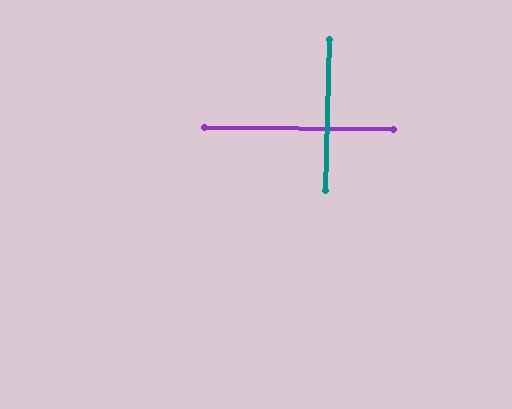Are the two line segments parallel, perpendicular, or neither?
Perpendicular — they meet at approximately 89°.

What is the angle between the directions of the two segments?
Approximately 89 degrees.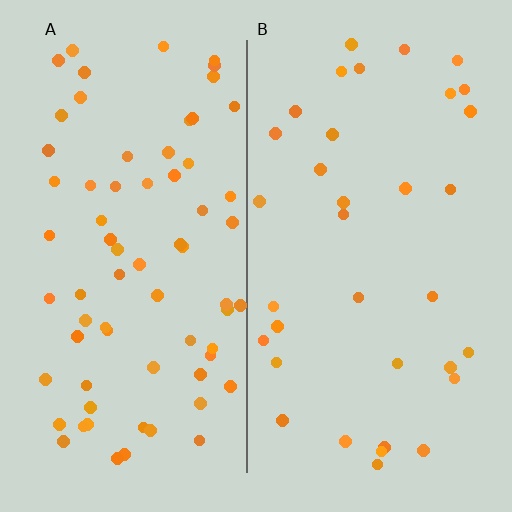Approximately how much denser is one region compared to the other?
Approximately 2.0× — region A over region B.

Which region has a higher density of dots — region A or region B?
A (the left).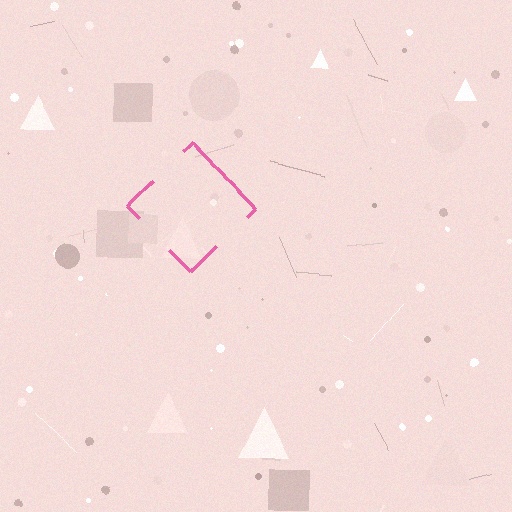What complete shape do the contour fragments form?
The contour fragments form a diamond.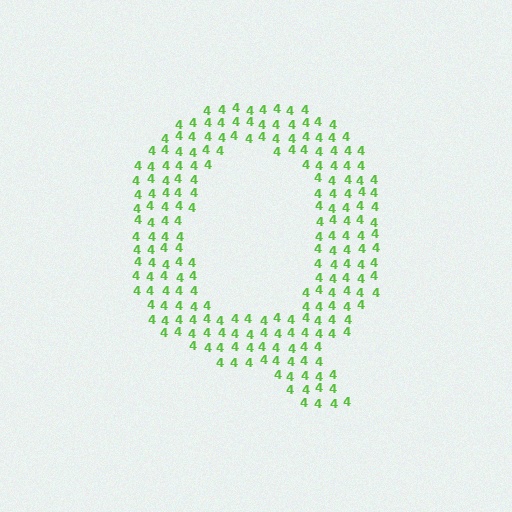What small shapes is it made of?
It is made of small digit 4's.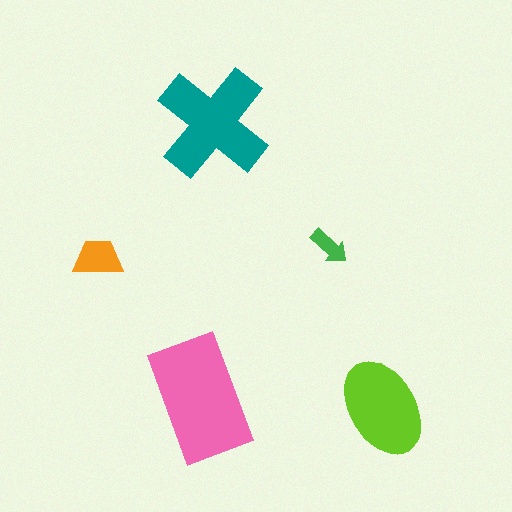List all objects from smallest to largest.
The green arrow, the orange trapezoid, the lime ellipse, the teal cross, the pink rectangle.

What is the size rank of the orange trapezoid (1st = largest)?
4th.